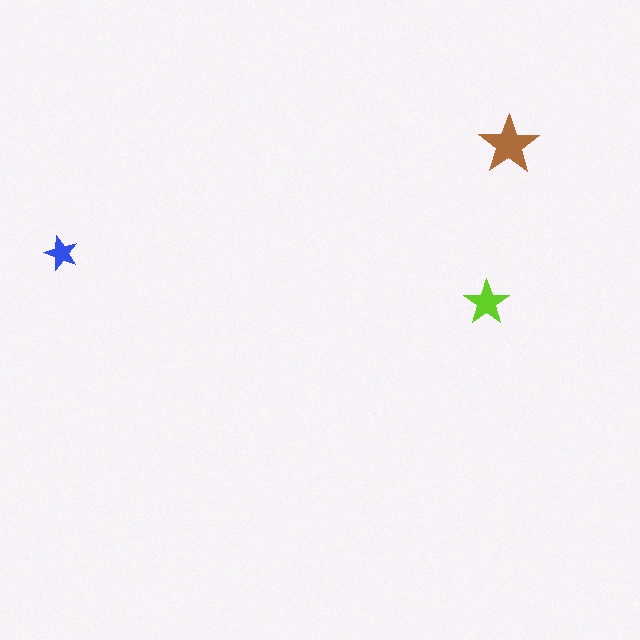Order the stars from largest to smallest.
the brown one, the lime one, the blue one.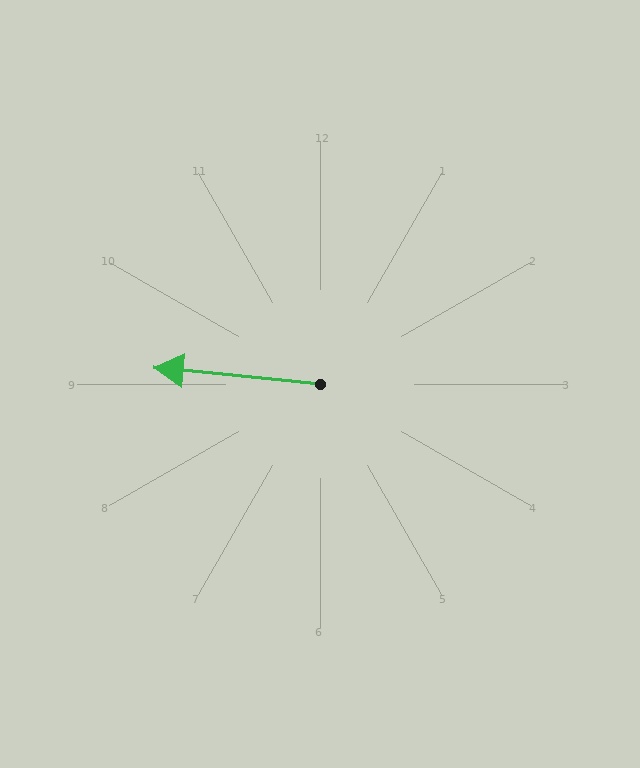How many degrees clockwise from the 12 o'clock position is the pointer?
Approximately 276 degrees.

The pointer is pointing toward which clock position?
Roughly 9 o'clock.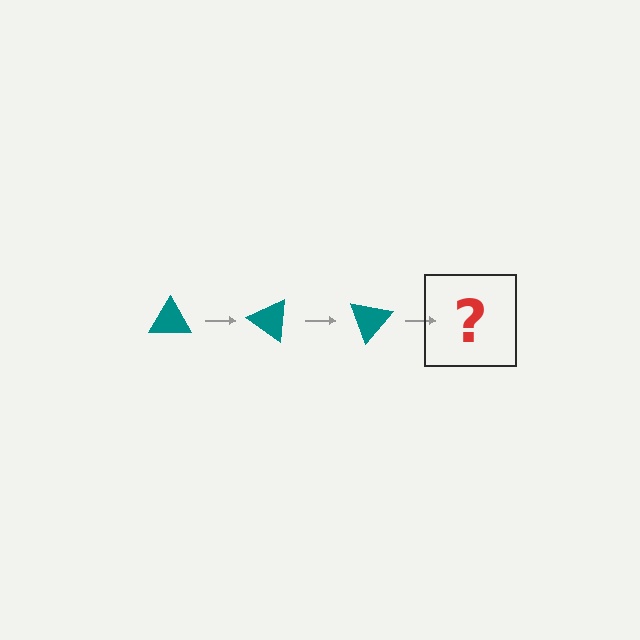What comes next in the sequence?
The next element should be a teal triangle rotated 105 degrees.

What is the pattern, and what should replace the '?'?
The pattern is that the triangle rotates 35 degrees each step. The '?' should be a teal triangle rotated 105 degrees.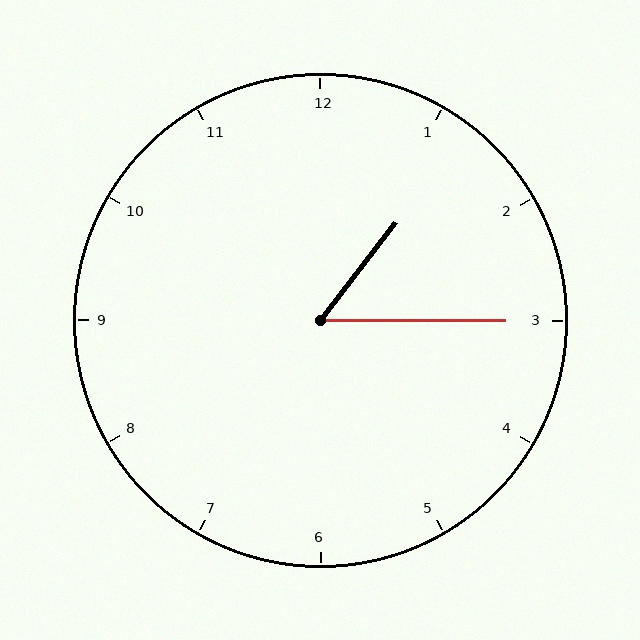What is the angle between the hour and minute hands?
Approximately 52 degrees.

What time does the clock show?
1:15.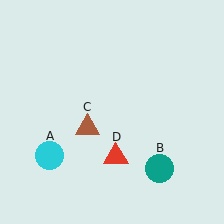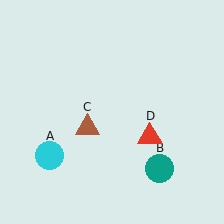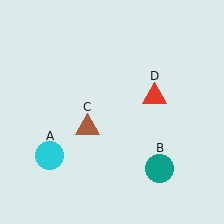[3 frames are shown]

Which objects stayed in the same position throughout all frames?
Cyan circle (object A) and teal circle (object B) and brown triangle (object C) remained stationary.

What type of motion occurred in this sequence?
The red triangle (object D) rotated counterclockwise around the center of the scene.